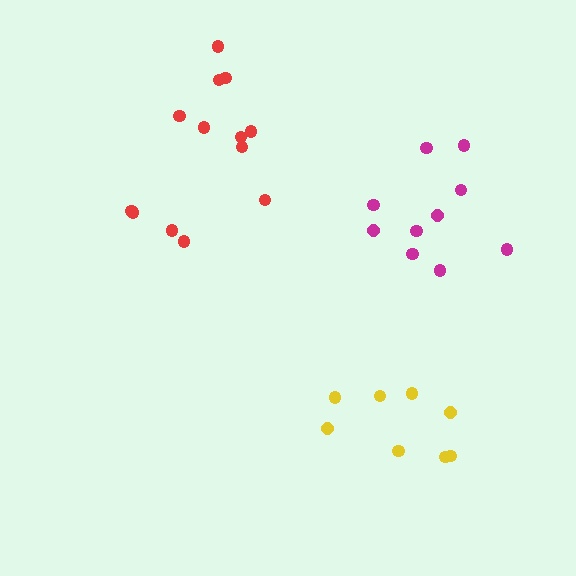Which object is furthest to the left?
The red cluster is leftmost.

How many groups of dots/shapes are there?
There are 3 groups.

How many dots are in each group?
Group 1: 10 dots, Group 2: 13 dots, Group 3: 8 dots (31 total).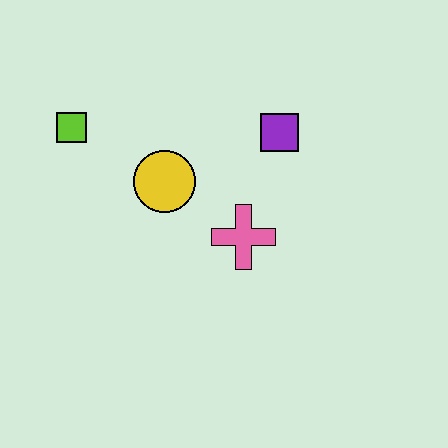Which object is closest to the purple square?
The pink cross is closest to the purple square.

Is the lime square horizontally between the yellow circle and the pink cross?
No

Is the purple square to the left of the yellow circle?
No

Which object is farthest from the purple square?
The lime square is farthest from the purple square.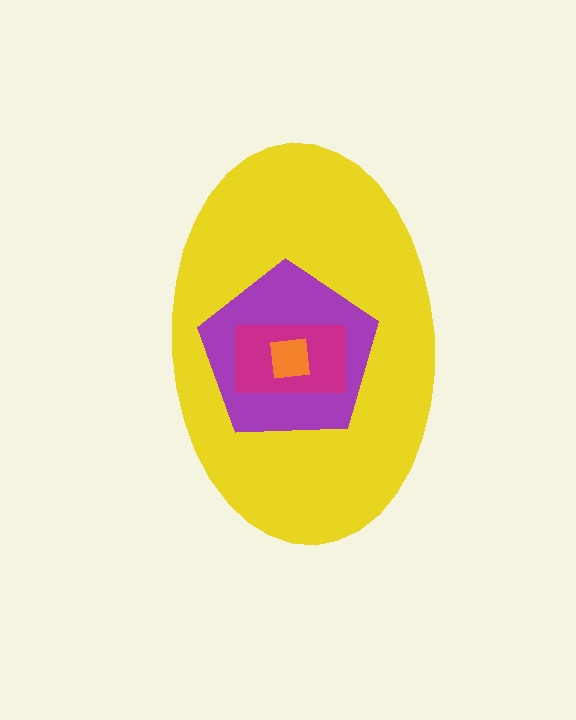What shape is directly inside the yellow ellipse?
The purple pentagon.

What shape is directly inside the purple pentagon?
The magenta rectangle.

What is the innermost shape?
The orange square.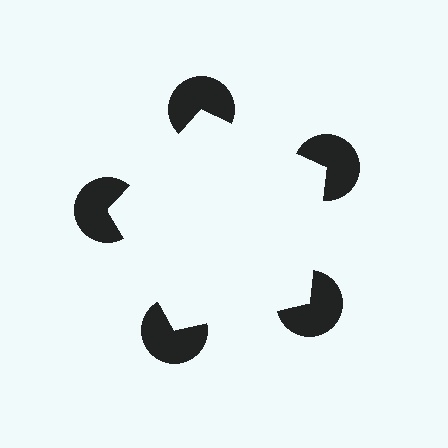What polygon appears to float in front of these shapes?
An illusory pentagon — its edges are inferred from the aligned wedge cuts in the pac-man discs, not physically drawn.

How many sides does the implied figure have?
5 sides.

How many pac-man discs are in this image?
There are 5 — one at each vertex of the illusory pentagon.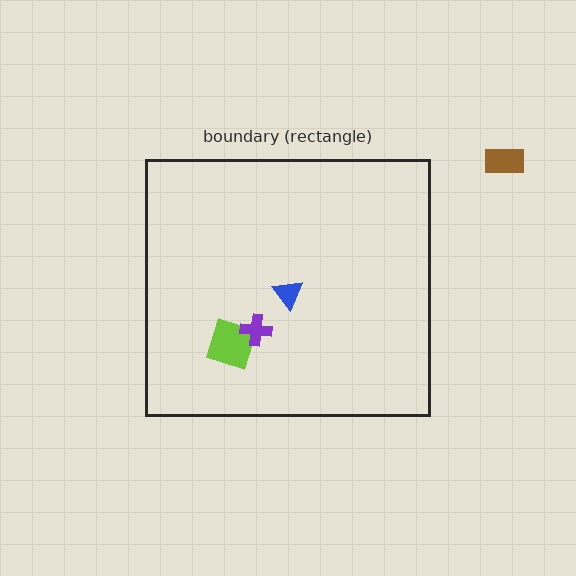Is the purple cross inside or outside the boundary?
Inside.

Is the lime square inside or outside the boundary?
Inside.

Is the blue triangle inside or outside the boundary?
Inside.